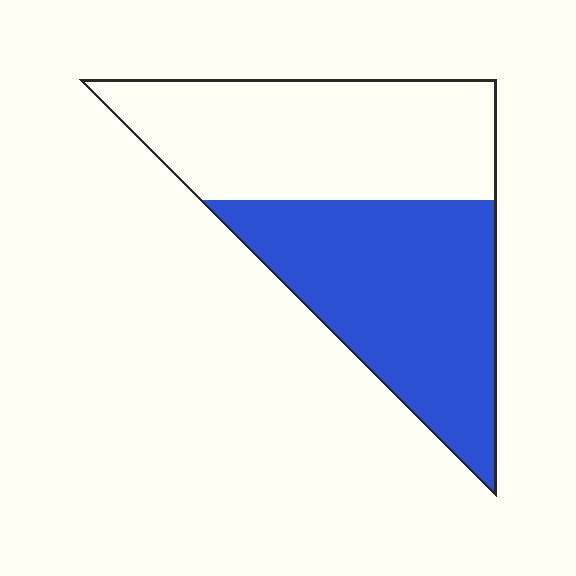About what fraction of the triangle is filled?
About one half (1/2).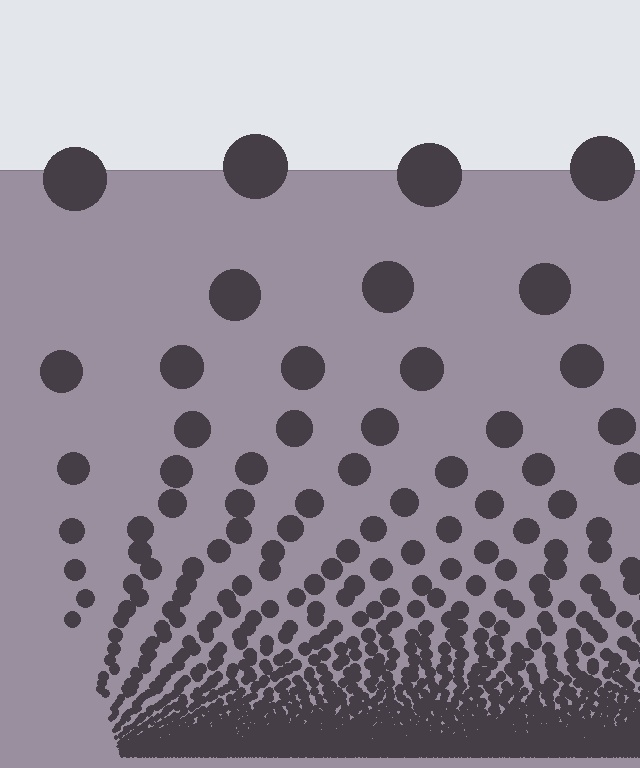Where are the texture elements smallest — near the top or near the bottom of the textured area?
Near the bottom.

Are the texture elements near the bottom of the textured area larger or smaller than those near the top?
Smaller. The gradient is inverted — elements near the bottom are smaller and denser.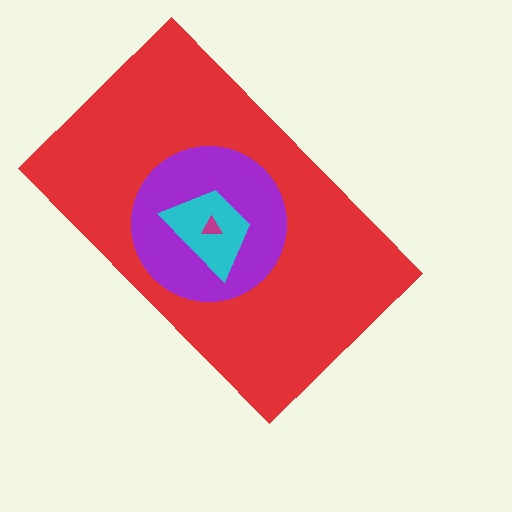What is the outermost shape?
The red rectangle.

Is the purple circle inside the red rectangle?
Yes.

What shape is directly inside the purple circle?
The cyan trapezoid.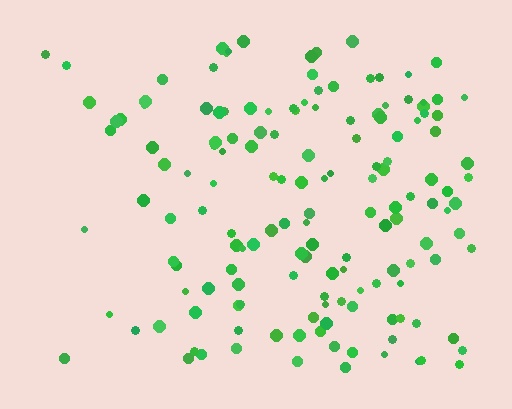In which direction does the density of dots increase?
From left to right, with the right side densest.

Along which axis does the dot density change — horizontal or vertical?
Horizontal.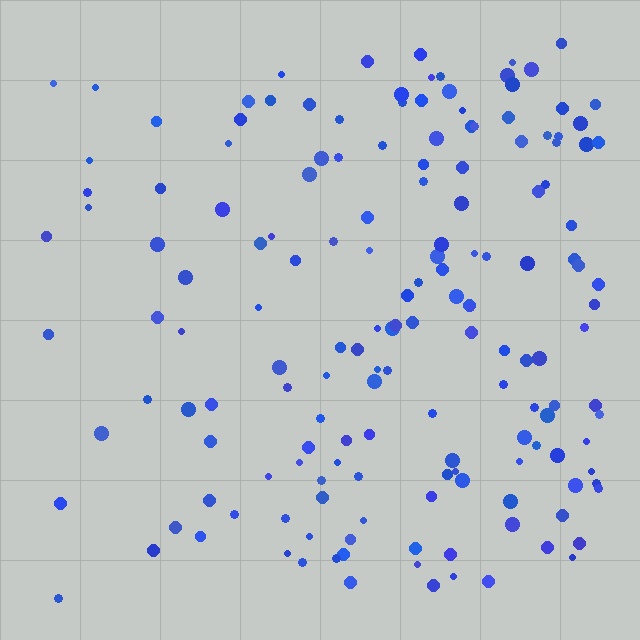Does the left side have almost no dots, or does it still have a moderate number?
Still a moderate number, just noticeably fewer than the right.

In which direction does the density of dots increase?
From left to right, with the right side densest.